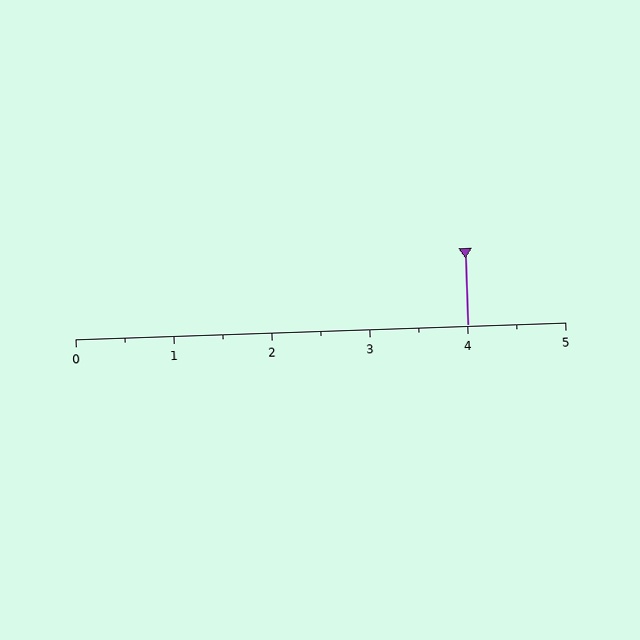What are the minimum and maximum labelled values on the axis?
The axis runs from 0 to 5.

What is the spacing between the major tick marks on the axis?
The major ticks are spaced 1 apart.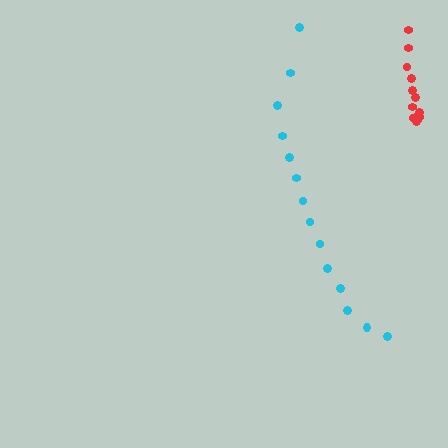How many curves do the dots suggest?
There are 2 distinct paths.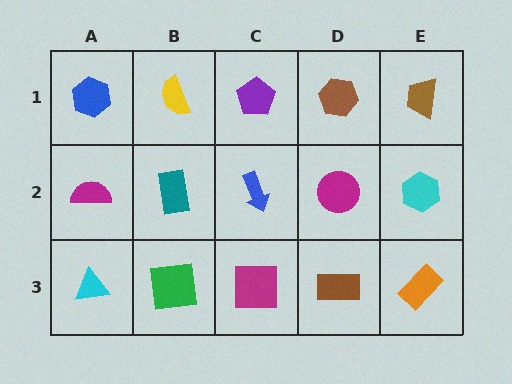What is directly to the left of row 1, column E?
A brown hexagon.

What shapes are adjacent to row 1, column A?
A magenta semicircle (row 2, column A), a yellow semicircle (row 1, column B).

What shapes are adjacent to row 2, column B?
A yellow semicircle (row 1, column B), a green square (row 3, column B), a magenta semicircle (row 2, column A), a blue arrow (row 2, column C).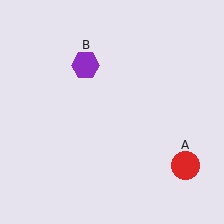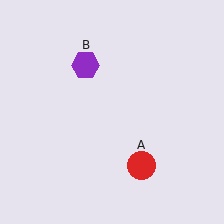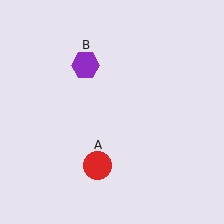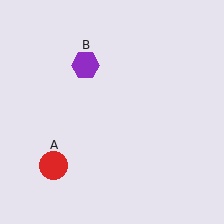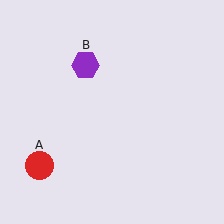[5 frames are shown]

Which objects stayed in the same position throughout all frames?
Purple hexagon (object B) remained stationary.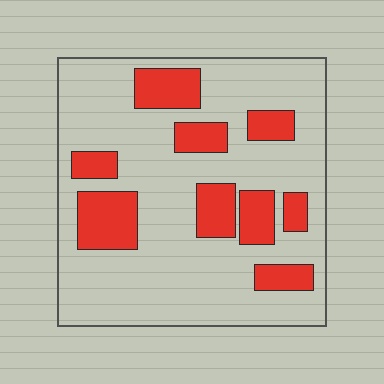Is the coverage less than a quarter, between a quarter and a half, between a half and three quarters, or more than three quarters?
Less than a quarter.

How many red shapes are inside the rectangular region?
9.